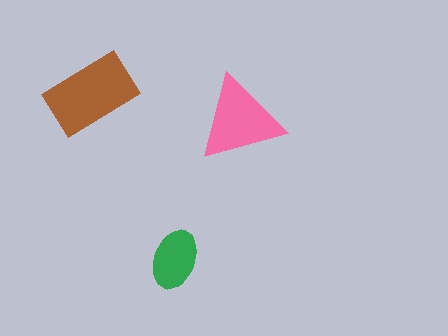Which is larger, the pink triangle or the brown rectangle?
The brown rectangle.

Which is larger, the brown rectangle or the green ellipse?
The brown rectangle.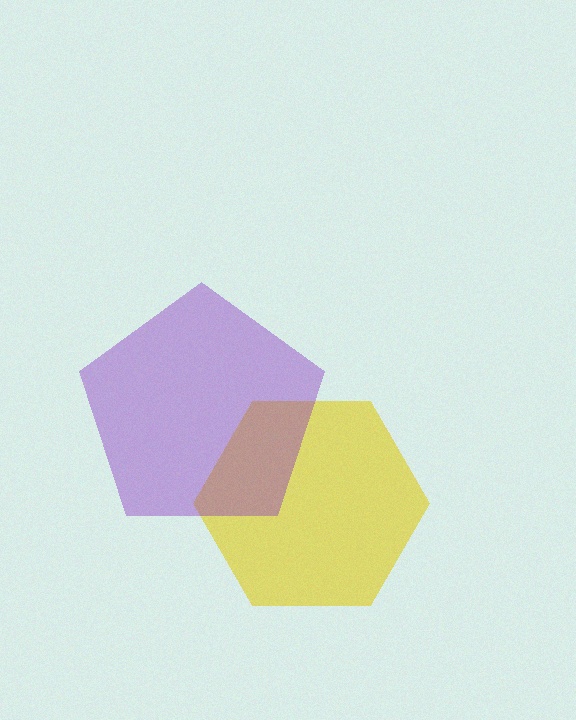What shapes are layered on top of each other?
The layered shapes are: a yellow hexagon, a purple pentagon.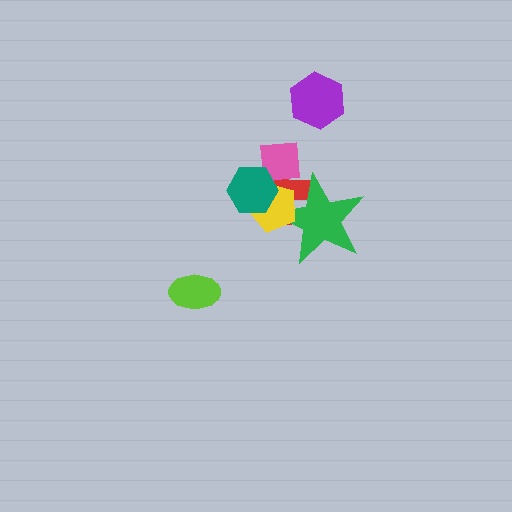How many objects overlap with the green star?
2 objects overlap with the green star.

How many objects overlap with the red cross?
4 objects overlap with the red cross.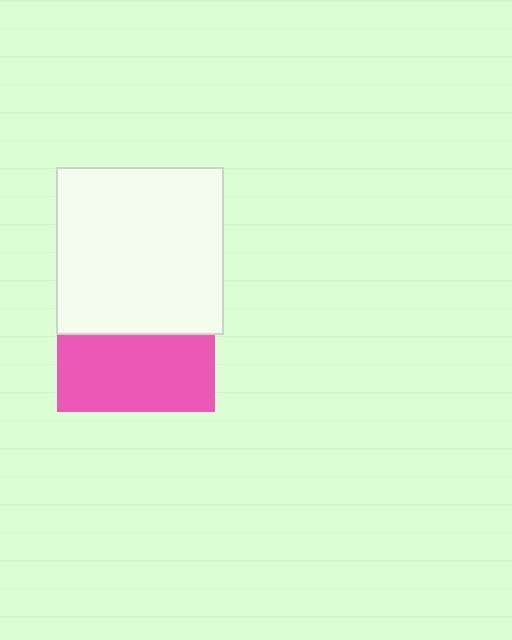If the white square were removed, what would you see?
You would see the complete pink square.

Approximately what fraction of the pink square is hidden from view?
Roughly 52% of the pink square is hidden behind the white square.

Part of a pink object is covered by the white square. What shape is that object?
It is a square.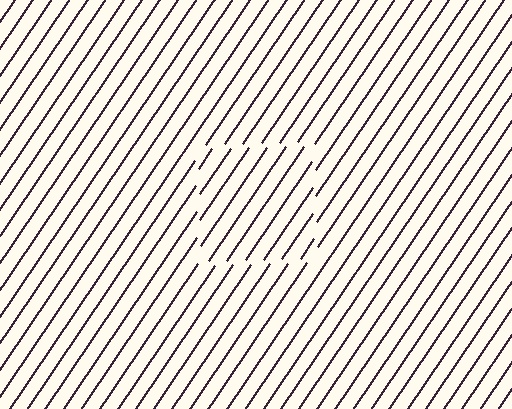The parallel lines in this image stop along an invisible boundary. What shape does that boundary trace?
An illusory square. The interior of the shape contains the same grating, shifted by half a period — the contour is defined by the phase discontinuity where line-ends from the inner and outer gratings abut.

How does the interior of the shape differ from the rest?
The interior of the shape contains the same grating, shifted by half a period — the contour is defined by the phase discontinuity where line-ends from the inner and outer gratings abut.